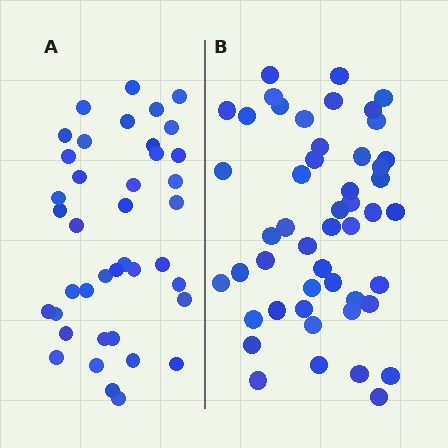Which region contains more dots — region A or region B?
Region B (the right region) has more dots.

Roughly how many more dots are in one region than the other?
Region B has roughly 8 or so more dots than region A.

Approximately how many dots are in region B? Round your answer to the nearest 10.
About 50 dots. (The exact count is 49, which rounds to 50.)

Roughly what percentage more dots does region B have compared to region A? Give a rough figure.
About 20% more.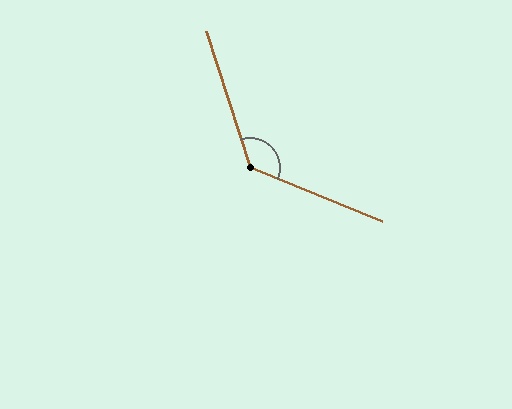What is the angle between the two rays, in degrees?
Approximately 130 degrees.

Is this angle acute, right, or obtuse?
It is obtuse.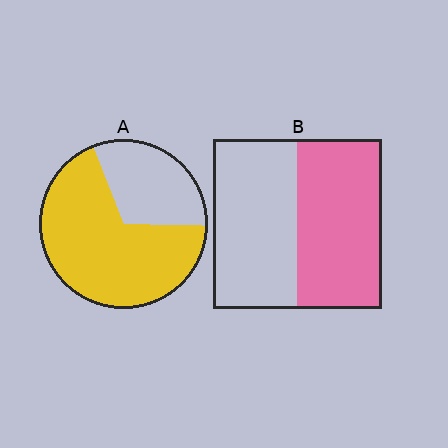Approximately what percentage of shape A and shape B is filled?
A is approximately 70% and B is approximately 50%.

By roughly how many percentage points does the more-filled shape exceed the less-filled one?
By roughly 20 percentage points (A over B).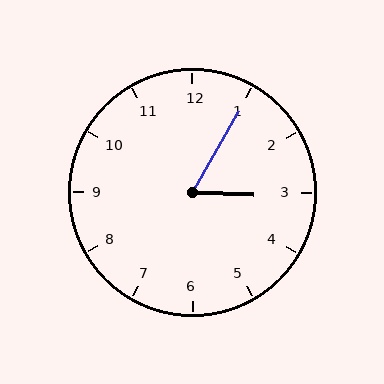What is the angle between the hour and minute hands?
Approximately 62 degrees.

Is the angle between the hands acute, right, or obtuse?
It is acute.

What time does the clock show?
3:05.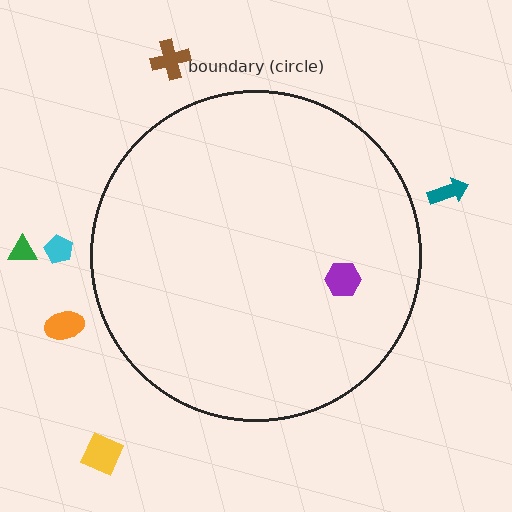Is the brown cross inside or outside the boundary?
Outside.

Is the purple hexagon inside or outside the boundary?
Inside.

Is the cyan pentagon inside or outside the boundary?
Outside.